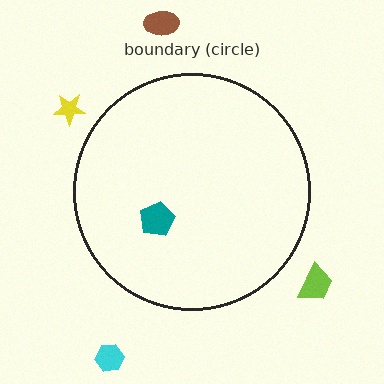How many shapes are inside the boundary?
1 inside, 4 outside.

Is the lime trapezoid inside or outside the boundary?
Outside.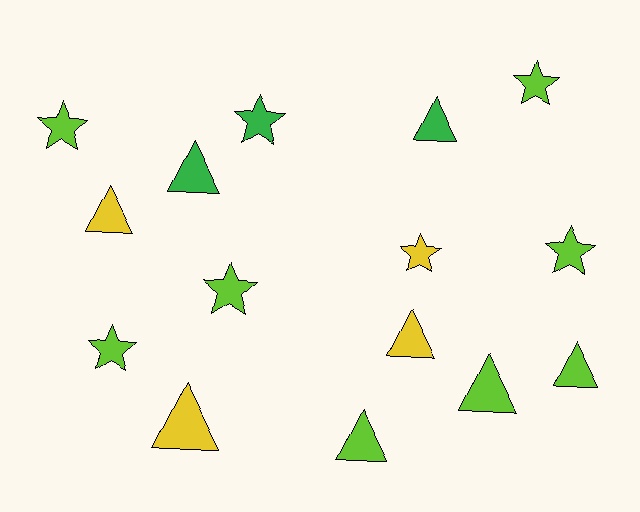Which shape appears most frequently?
Triangle, with 8 objects.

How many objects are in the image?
There are 15 objects.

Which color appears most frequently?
Lime, with 8 objects.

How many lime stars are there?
There are 5 lime stars.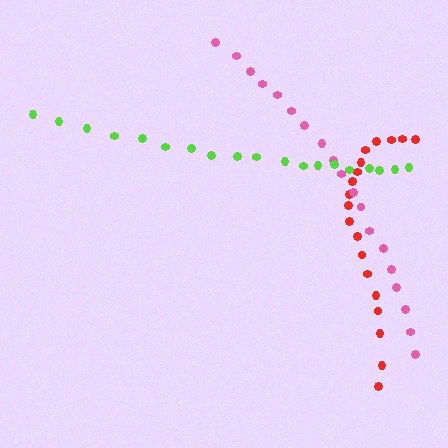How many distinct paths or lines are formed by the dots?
There are 3 distinct paths.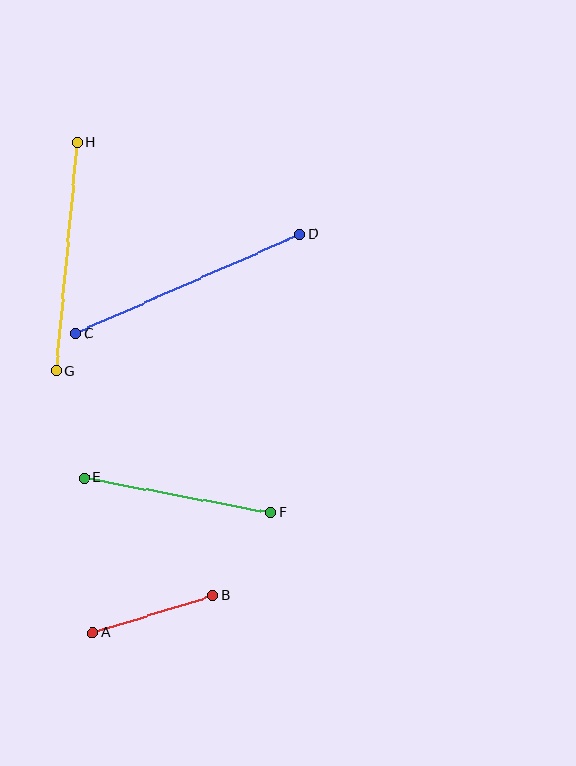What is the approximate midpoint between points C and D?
The midpoint is at approximately (188, 284) pixels.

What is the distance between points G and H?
The distance is approximately 229 pixels.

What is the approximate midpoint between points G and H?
The midpoint is at approximately (67, 257) pixels.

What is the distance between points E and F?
The distance is approximately 190 pixels.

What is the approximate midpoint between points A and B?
The midpoint is at approximately (153, 614) pixels.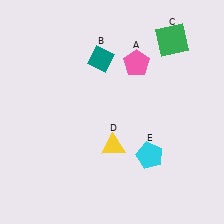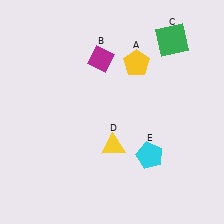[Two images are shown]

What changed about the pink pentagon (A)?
In Image 1, A is pink. In Image 2, it changed to yellow.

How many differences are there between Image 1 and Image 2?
There are 2 differences between the two images.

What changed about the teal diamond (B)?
In Image 1, B is teal. In Image 2, it changed to magenta.